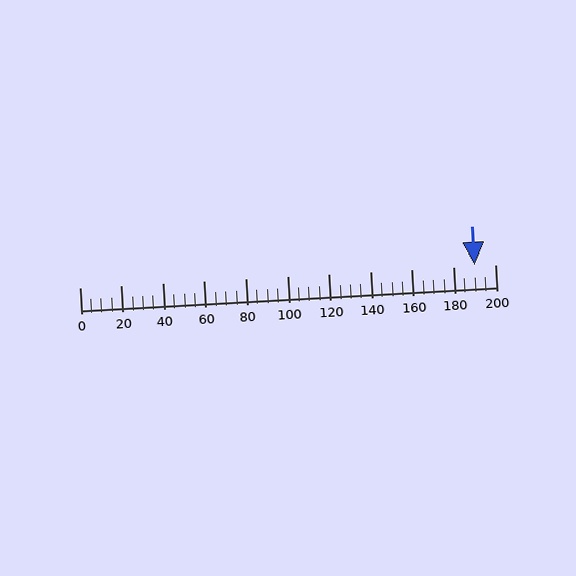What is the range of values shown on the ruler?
The ruler shows values from 0 to 200.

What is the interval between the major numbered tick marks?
The major tick marks are spaced 20 units apart.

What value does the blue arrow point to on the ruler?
The blue arrow points to approximately 190.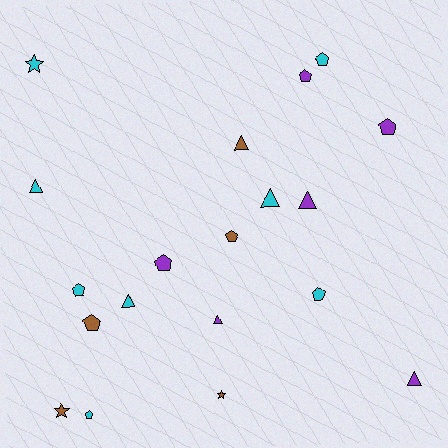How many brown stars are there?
There are 2 brown stars.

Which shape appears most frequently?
Pentagon, with 9 objects.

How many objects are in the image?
There are 19 objects.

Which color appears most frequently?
Cyan, with 8 objects.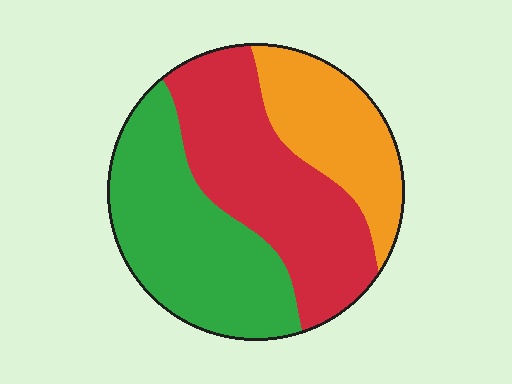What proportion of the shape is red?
Red covers roughly 40% of the shape.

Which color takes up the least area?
Orange, at roughly 25%.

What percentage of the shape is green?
Green covers around 40% of the shape.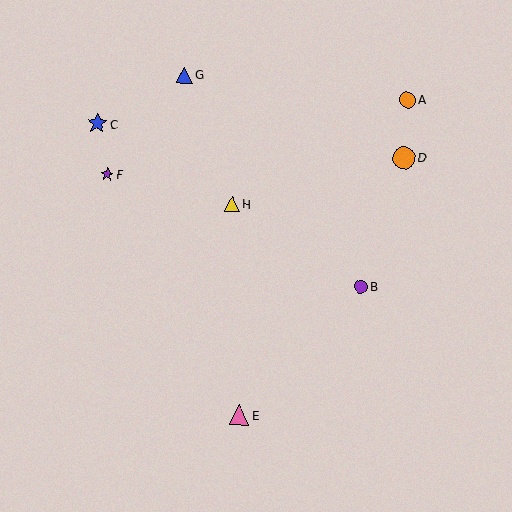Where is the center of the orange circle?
The center of the orange circle is at (404, 158).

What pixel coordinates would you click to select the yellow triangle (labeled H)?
Click at (232, 204) to select the yellow triangle H.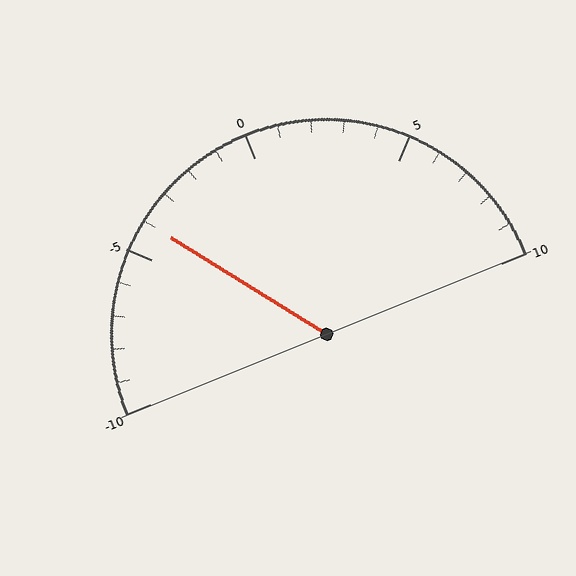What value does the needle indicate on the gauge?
The needle indicates approximately -4.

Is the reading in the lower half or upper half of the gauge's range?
The reading is in the lower half of the range (-10 to 10).